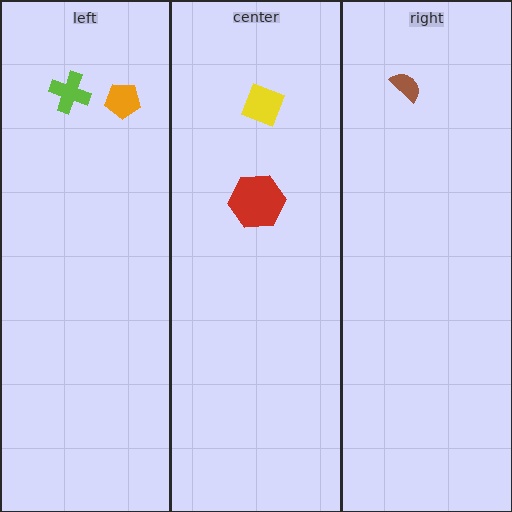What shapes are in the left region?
The orange pentagon, the lime cross.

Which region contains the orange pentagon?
The left region.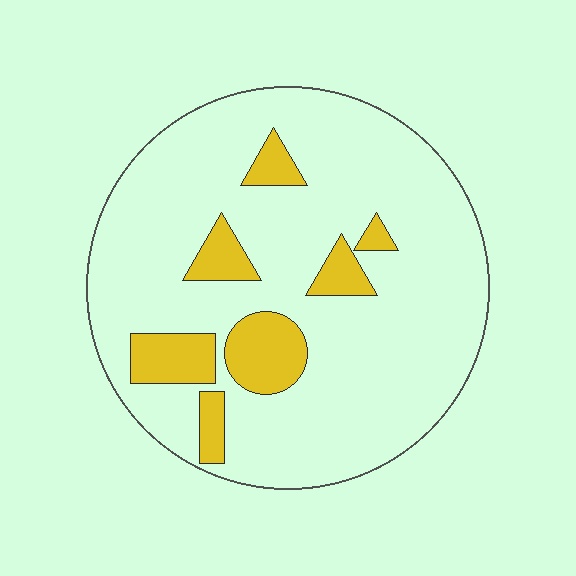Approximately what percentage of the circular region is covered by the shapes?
Approximately 15%.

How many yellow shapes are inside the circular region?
7.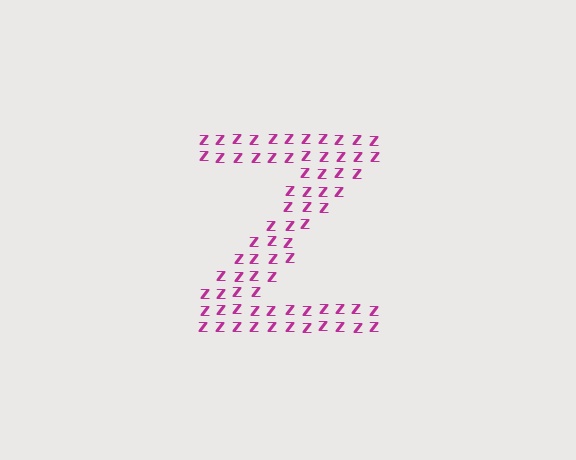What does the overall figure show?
The overall figure shows the letter Z.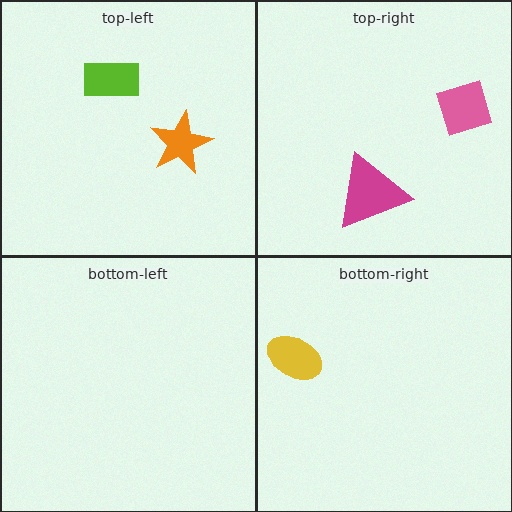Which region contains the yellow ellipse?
The bottom-right region.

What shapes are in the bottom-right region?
The yellow ellipse.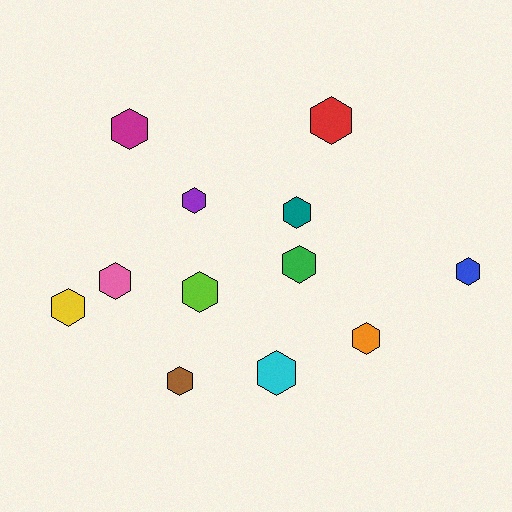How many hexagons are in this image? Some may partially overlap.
There are 12 hexagons.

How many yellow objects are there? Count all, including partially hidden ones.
There is 1 yellow object.